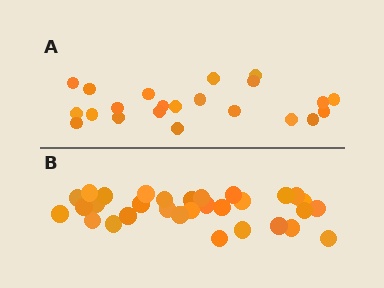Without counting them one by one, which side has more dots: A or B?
Region B (the bottom region) has more dots.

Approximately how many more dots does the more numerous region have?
Region B has roughly 8 or so more dots than region A.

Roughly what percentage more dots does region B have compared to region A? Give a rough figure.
About 40% more.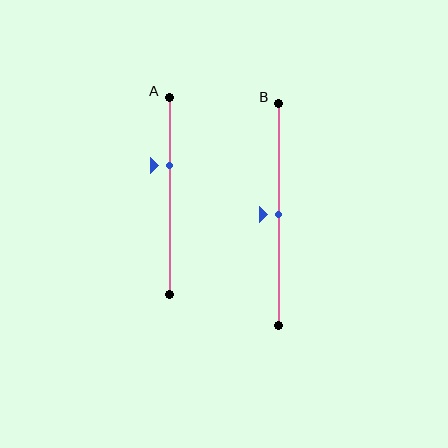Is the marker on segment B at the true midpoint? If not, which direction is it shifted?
Yes, the marker on segment B is at the true midpoint.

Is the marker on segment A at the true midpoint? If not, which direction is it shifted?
No, the marker on segment A is shifted upward by about 15% of the segment length.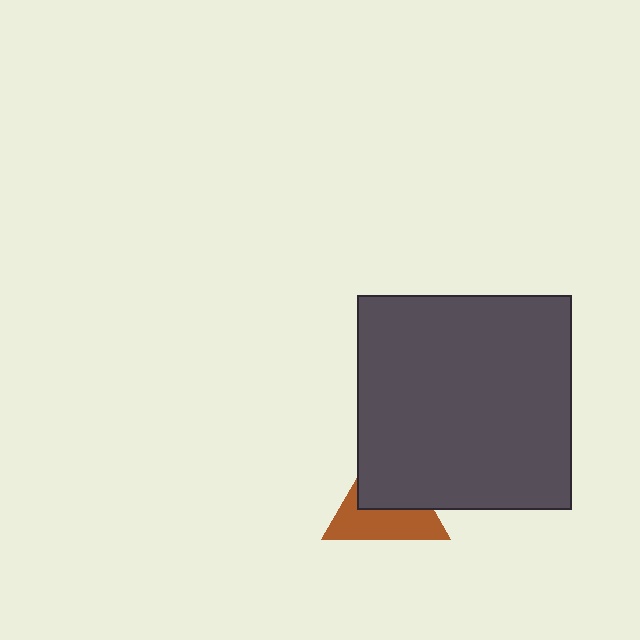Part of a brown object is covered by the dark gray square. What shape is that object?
It is a triangle.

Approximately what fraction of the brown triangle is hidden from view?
Roughly 50% of the brown triangle is hidden behind the dark gray square.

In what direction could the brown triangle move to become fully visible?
The brown triangle could move toward the lower-left. That would shift it out from behind the dark gray square entirely.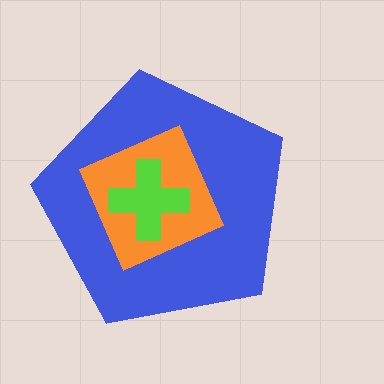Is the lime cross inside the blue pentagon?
Yes.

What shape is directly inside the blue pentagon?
The orange square.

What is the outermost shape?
The blue pentagon.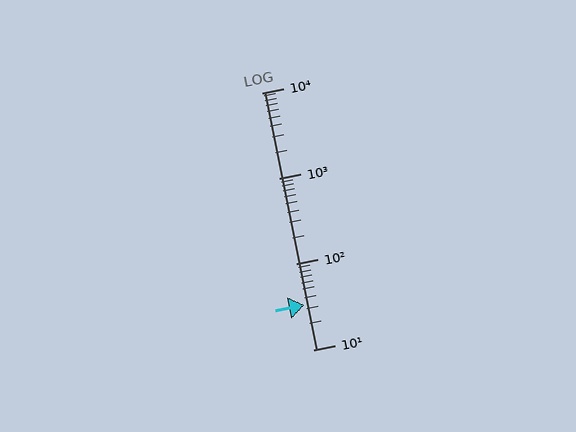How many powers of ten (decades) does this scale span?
The scale spans 3 decades, from 10 to 10000.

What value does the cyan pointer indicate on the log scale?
The pointer indicates approximately 33.